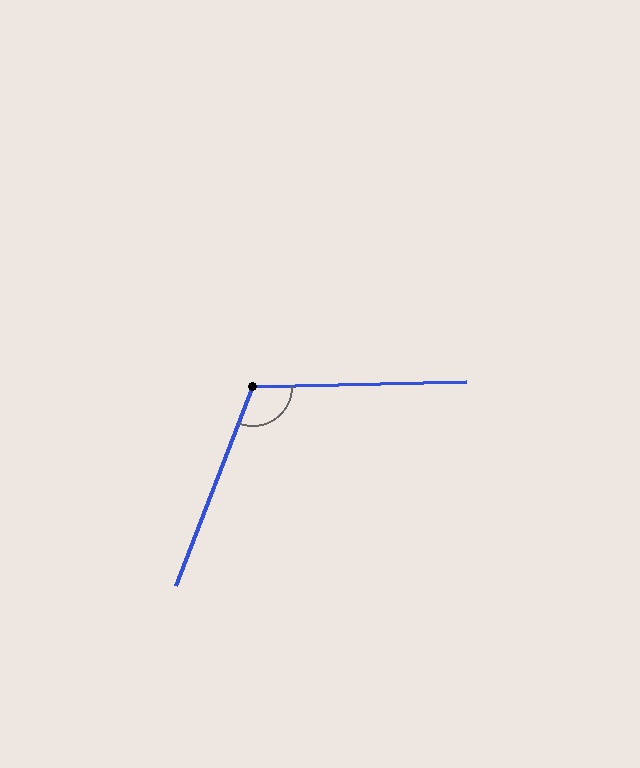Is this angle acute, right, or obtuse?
It is obtuse.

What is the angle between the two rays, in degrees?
Approximately 113 degrees.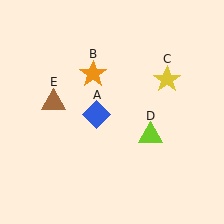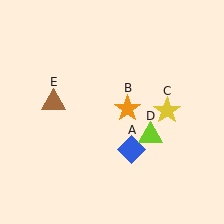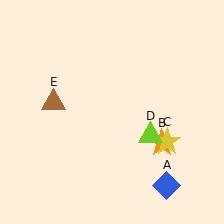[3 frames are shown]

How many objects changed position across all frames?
3 objects changed position: blue diamond (object A), orange star (object B), yellow star (object C).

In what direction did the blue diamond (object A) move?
The blue diamond (object A) moved down and to the right.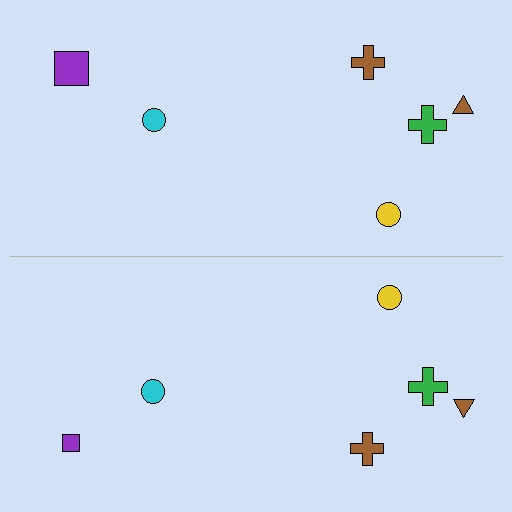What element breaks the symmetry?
The purple square on the bottom side has a different size than its mirror counterpart.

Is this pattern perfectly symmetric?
No, the pattern is not perfectly symmetric. The purple square on the bottom side has a different size than its mirror counterpart.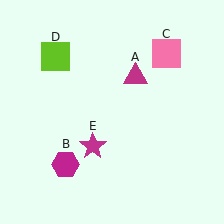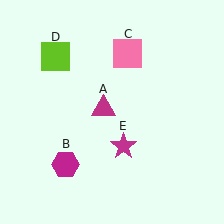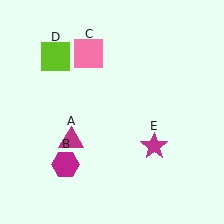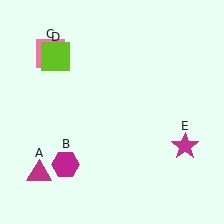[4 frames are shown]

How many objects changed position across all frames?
3 objects changed position: magenta triangle (object A), pink square (object C), magenta star (object E).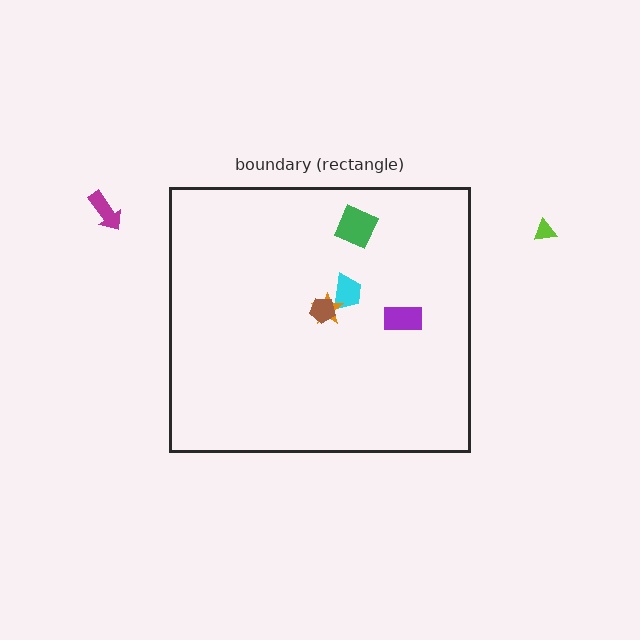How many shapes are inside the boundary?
5 inside, 2 outside.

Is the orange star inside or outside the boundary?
Inside.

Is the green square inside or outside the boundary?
Inside.